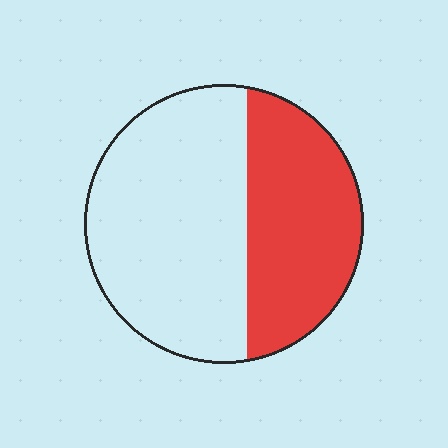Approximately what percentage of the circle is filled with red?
Approximately 40%.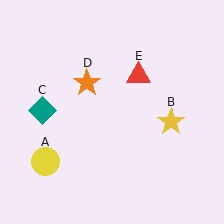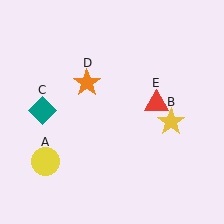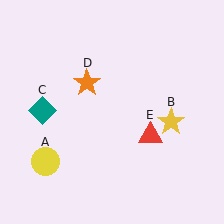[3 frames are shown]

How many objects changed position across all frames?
1 object changed position: red triangle (object E).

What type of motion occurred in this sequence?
The red triangle (object E) rotated clockwise around the center of the scene.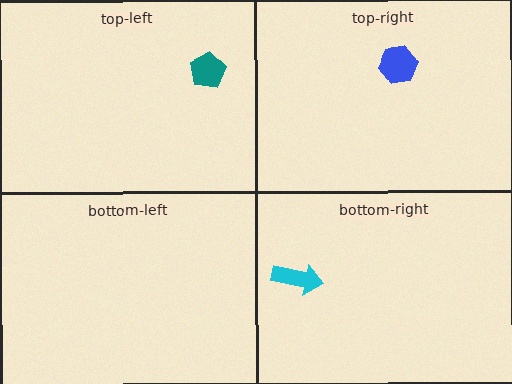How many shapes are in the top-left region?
1.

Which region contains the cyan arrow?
The bottom-right region.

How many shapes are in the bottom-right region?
1.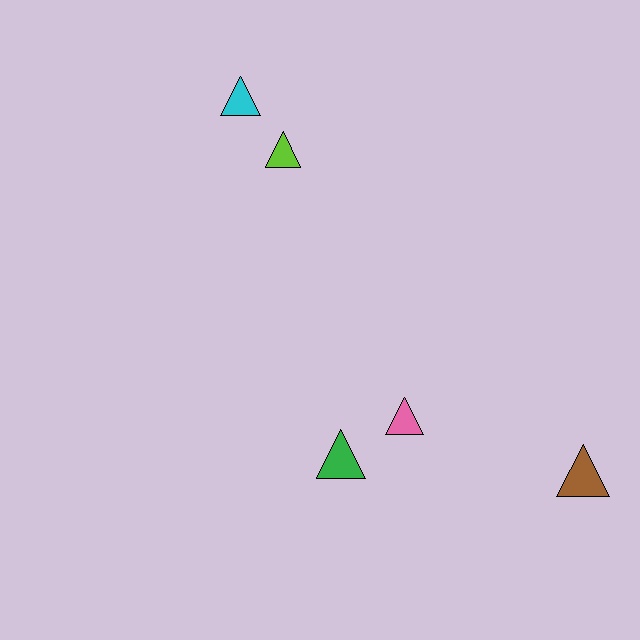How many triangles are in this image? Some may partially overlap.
There are 5 triangles.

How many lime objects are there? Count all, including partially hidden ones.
There is 1 lime object.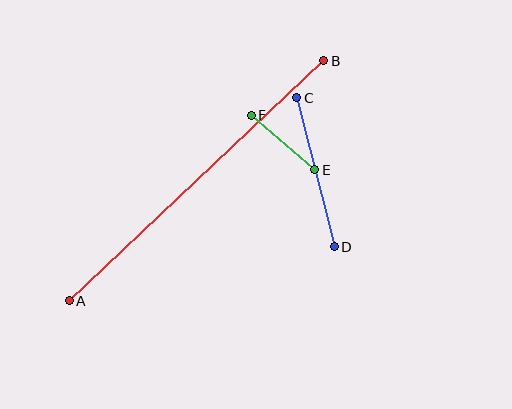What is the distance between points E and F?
The distance is approximately 83 pixels.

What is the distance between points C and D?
The distance is approximately 154 pixels.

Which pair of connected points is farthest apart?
Points A and B are farthest apart.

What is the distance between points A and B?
The distance is approximately 350 pixels.